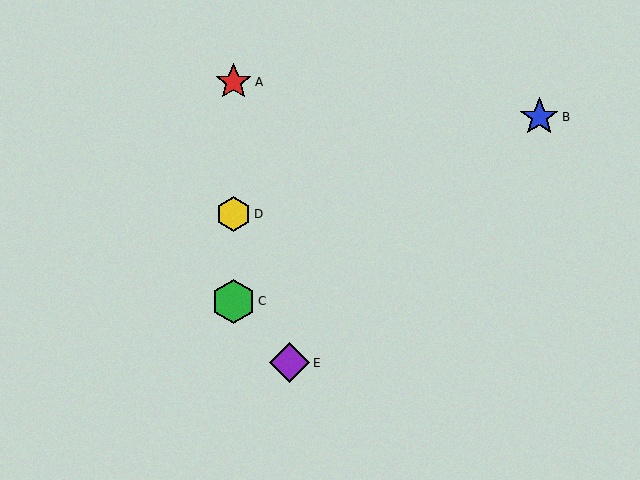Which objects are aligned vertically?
Objects A, C, D are aligned vertically.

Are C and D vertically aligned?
Yes, both are at x≈234.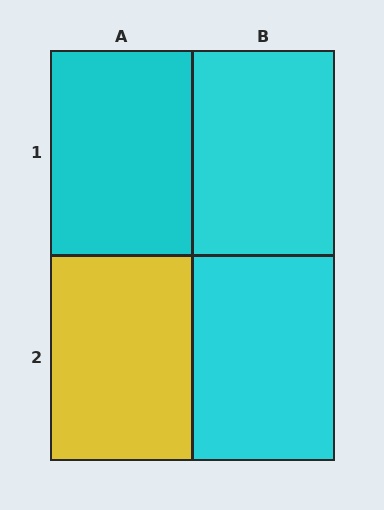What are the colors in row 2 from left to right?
Yellow, cyan.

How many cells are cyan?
3 cells are cyan.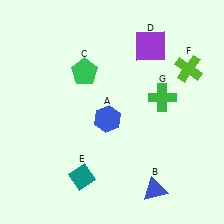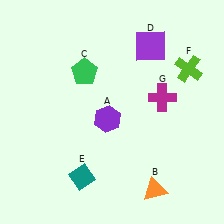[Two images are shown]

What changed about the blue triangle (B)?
In Image 1, B is blue. In Image 2, it changed to orange.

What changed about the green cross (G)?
In Image 1, G is green. In Image 2, it changed to magenta.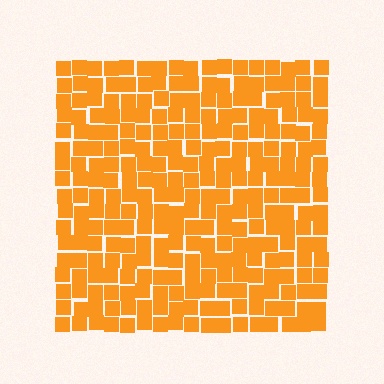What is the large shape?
The large shape is a square.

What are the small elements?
The small elements are squares.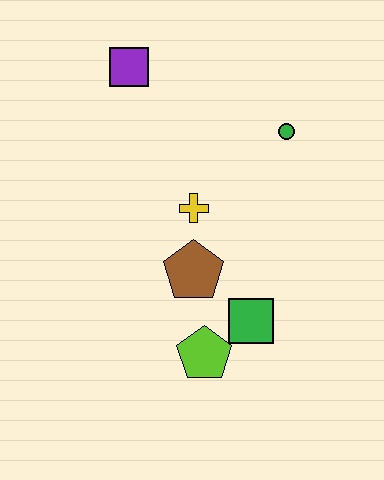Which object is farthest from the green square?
The purple square is farthest from the green square.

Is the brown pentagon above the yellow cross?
No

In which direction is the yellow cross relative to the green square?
The yellow cross is above the green square.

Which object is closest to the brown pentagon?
The yellow cross is closest to the brown pentagon.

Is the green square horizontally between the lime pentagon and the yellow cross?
No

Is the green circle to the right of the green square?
Yes